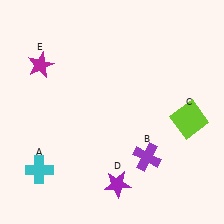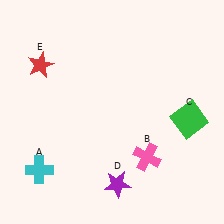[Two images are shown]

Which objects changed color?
B changed from purple to pink. C changed from lime to green. E changed from magenta to red.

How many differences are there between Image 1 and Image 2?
There are 3 differences between the two images.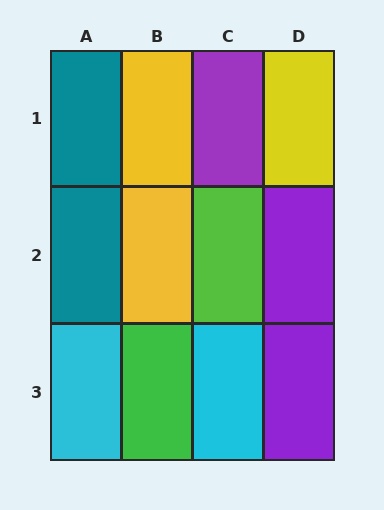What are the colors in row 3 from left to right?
Cyan, green, cyan, purple.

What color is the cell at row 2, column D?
Purple.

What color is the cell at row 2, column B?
Yellow.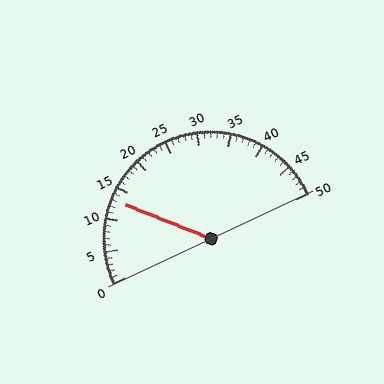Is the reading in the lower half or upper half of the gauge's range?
The reading is in the lower half of the range (0 to 50).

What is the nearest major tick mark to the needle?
The nearest major tick mark is 15.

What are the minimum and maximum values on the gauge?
The gauge ranges from 0 to 50.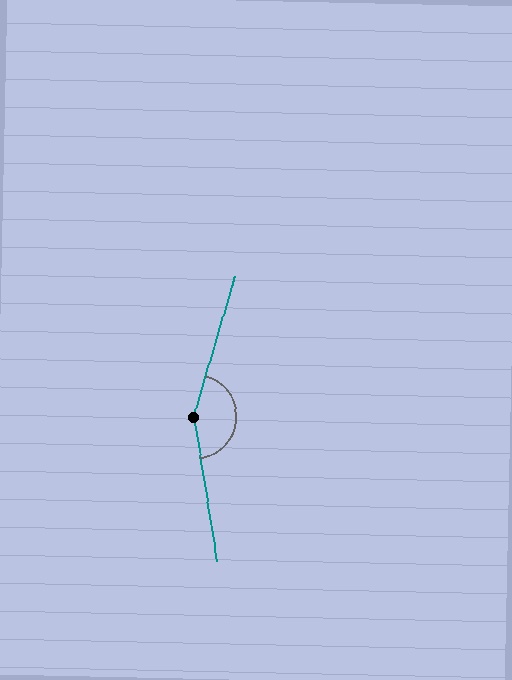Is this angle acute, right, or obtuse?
It is obtuse.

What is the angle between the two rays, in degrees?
Approximately 155 degrees.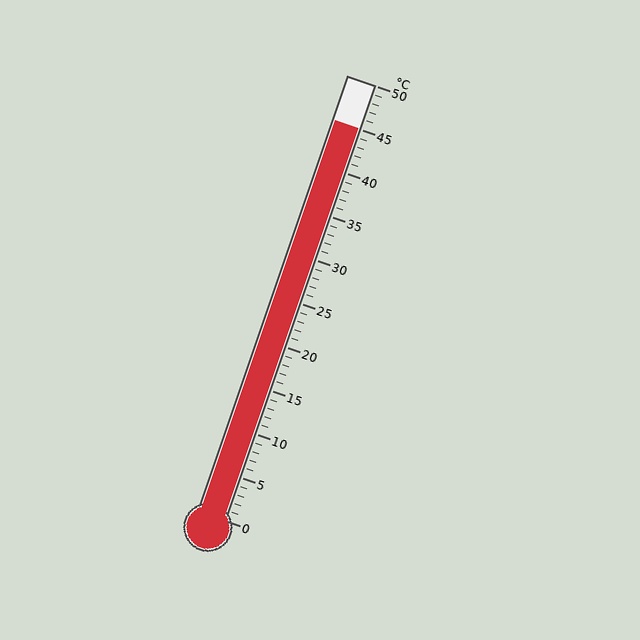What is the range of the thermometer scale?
The thermometer scale ranges from 0°C to 50°C.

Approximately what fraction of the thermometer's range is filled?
The thermometer is filled to approximately 90% of its range.